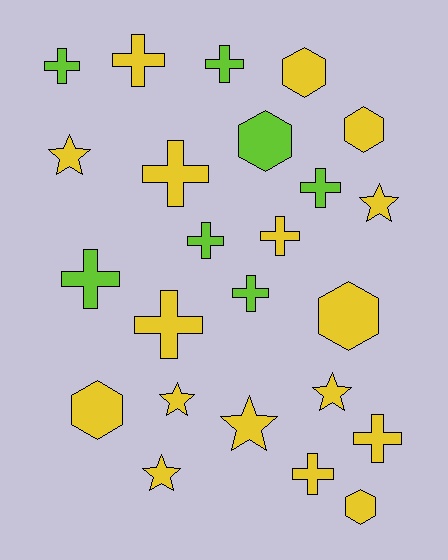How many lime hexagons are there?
There is 1 lime hexagon.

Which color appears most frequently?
Yellow, with 17 objects.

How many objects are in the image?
There are 24 objects.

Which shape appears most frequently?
Cross, with 12 objects.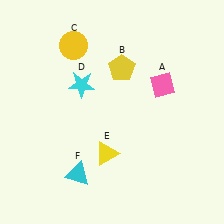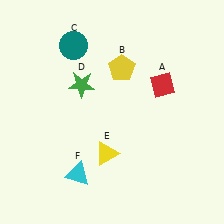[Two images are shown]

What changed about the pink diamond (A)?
In Image 1, A is pink. In Image 2, it changed to red.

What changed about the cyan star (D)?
In Image 1, D is cyan. In Image 2, it changed to green.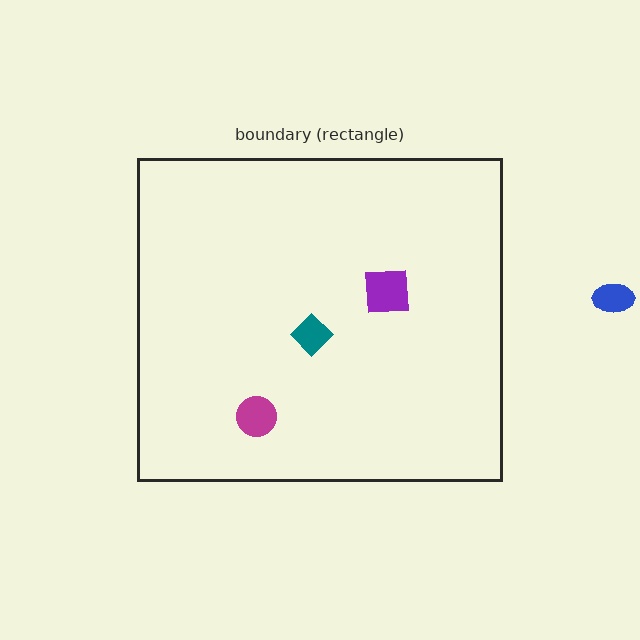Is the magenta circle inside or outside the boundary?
Inside.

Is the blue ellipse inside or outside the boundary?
Outside.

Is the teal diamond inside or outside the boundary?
Inside.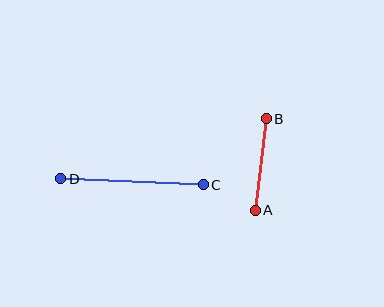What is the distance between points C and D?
The distance is approximately 143 pixels.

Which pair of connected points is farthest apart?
Points C and D are farthest apart.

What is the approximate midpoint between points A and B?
The midpoint is at approximately (261, 164) pixels.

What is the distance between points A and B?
The distance is approximately 92 pixels.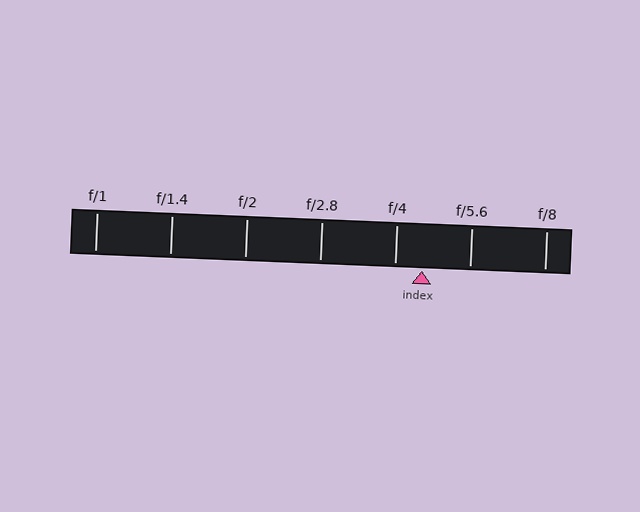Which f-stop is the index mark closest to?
The index mark is closest to f/4.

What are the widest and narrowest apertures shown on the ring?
The widest aperture shown is f/1 and the narrowest is f/8.